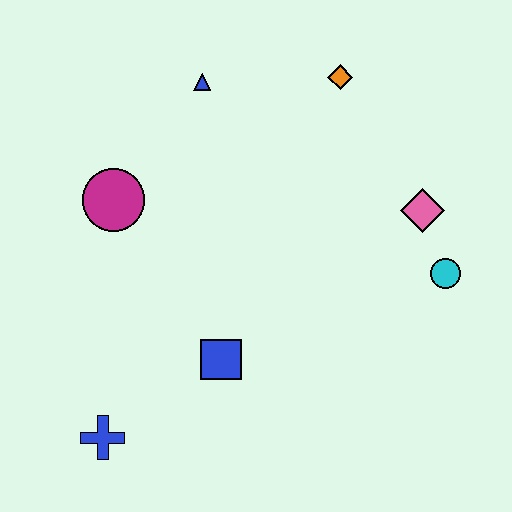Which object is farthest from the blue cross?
The orange diamond is farthest from the blue cross.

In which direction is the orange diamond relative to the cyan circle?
The orange diamond is above the cyan circle.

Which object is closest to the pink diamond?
The cyan circle is closest to the pink diamond.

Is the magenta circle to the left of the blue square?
Yes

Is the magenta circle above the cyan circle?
Yes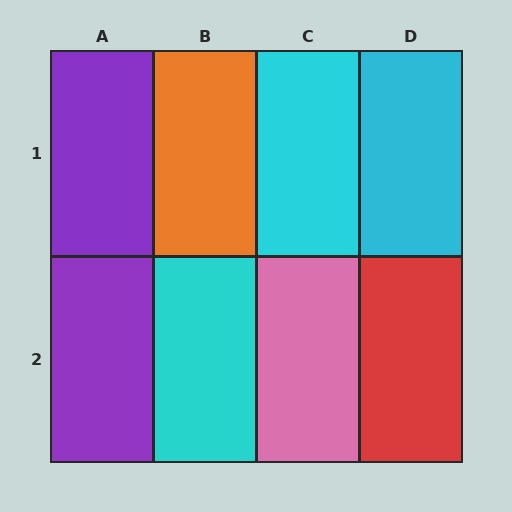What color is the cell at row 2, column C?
Pink.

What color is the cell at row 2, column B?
Cyan.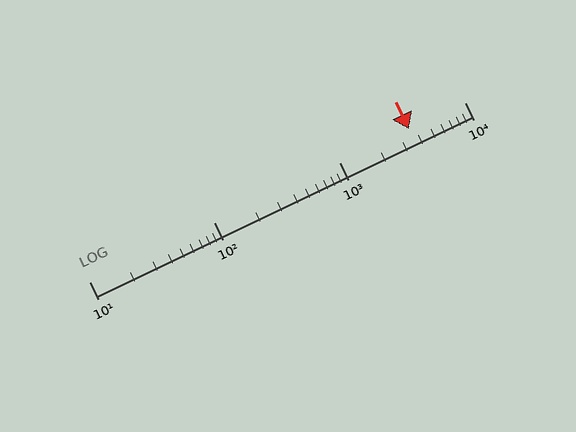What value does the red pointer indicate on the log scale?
The pointer indicates approximately 3600.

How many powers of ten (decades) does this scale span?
The scale spans 3 decades, from 10 to 10000.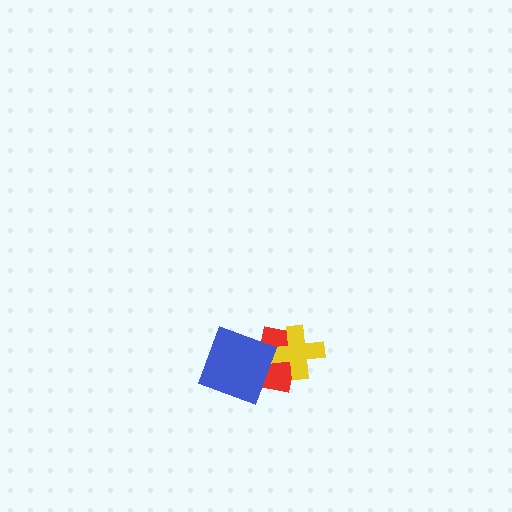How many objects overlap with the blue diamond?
2 objects overlap with the blue diamond.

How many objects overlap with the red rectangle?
2 objects overlap with the red rectangle.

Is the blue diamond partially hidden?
No, no other shape covers it.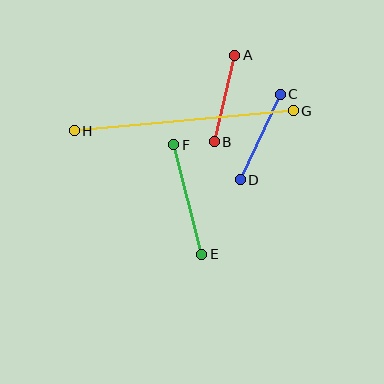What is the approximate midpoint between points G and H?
The midpoint is at approximately (184, 121) pixels.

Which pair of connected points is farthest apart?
Points G and H are farthest apart.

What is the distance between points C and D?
The distance is approximately 95 pixels.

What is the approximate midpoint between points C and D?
The midpoint is at approximately (260, 137) pixels.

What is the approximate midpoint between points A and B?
The midpoint is at approximately (224, 99) pixels.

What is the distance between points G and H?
The distance is approximately 220 pixels.